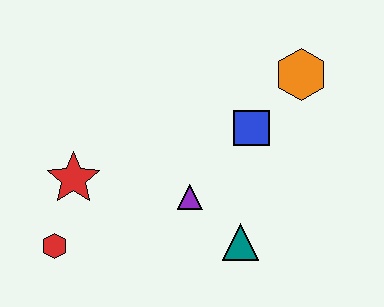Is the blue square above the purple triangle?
Yes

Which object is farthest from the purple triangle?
The orange hexagon is farthest from the purple triangle.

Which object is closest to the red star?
The red hexagon is closest to the red star.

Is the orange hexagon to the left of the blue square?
No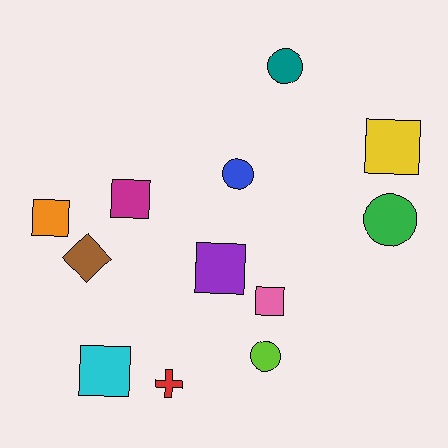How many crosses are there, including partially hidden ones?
There is 1 cross.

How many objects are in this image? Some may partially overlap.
There are 12 objects.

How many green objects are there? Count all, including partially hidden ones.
There is 1 green object.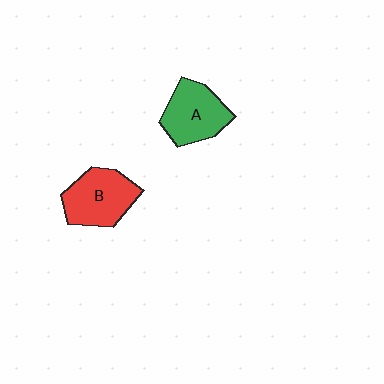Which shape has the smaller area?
Shape A (green).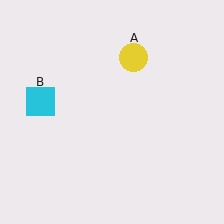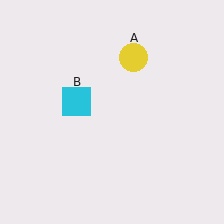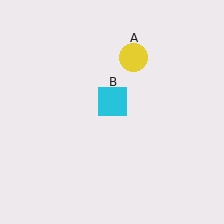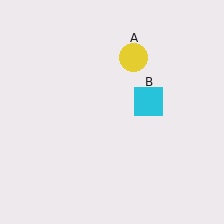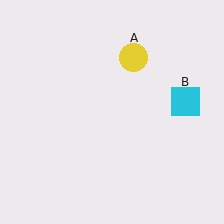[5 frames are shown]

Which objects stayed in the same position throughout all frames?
Yellow circle (object A) remained stationary.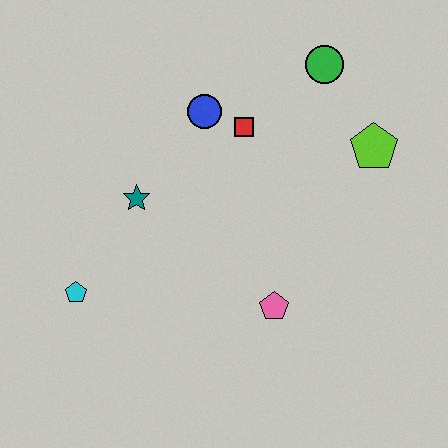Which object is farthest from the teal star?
The lime pentagon is farthest from the teal star.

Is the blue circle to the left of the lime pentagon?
Yes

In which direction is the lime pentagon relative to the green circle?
The lime pentagon is below the green circle.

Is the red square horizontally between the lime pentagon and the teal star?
Yes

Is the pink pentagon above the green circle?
No